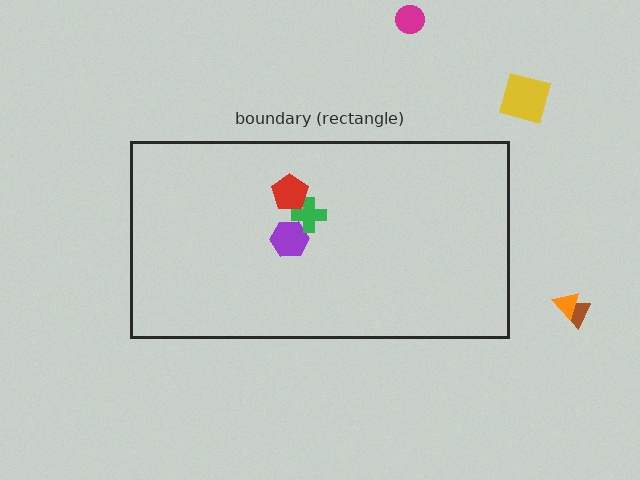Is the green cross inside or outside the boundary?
Inside.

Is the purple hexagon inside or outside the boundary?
Inside.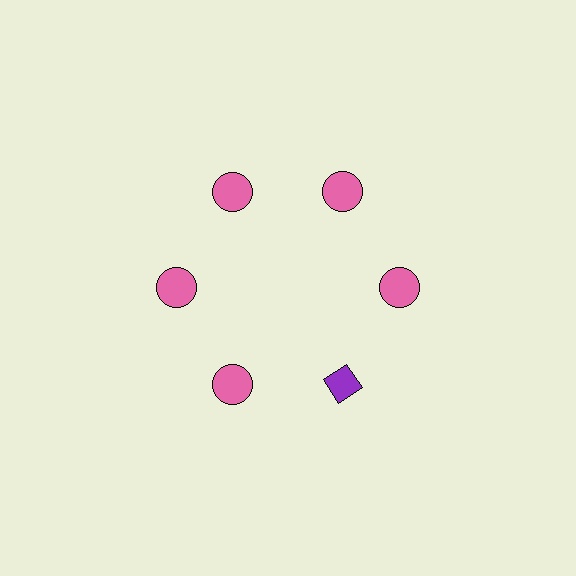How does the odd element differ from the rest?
It differs in both color (purple instead of pink) and shape (diamond instead of circle).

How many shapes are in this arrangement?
There are 6 shapes arranged in a ring pattern.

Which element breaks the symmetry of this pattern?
The purple diamond at roughly the 5 o'clock position breaks the symmetry. All other shapes are pink circles.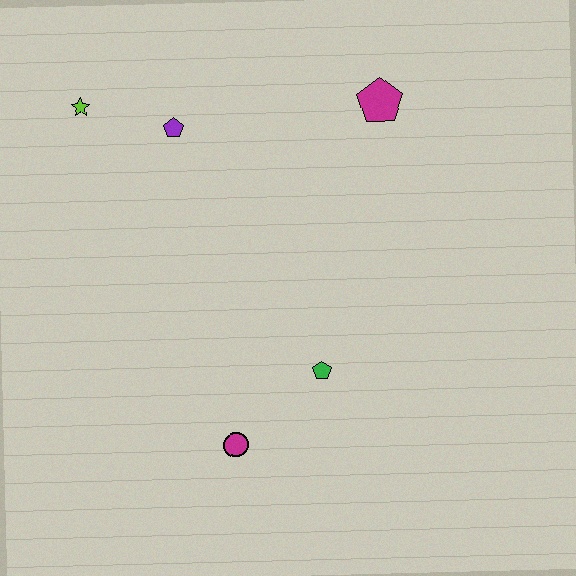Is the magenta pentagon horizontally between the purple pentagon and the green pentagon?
No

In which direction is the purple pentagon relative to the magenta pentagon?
The purple pentagon is to the left of the magenta pentagon.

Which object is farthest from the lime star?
The magenta circle is farthest from the lime star.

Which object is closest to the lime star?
The purple pentagon is closest to the lime star.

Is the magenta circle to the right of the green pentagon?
No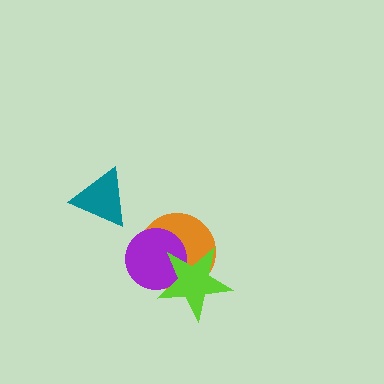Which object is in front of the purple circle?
The lime star is in front of the purple circle.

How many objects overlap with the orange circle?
2 objects overlap with the orange circle.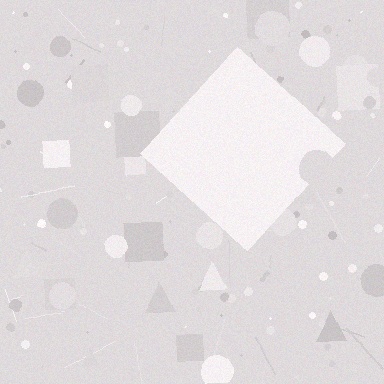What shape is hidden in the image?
A diamond is hidden in the image.